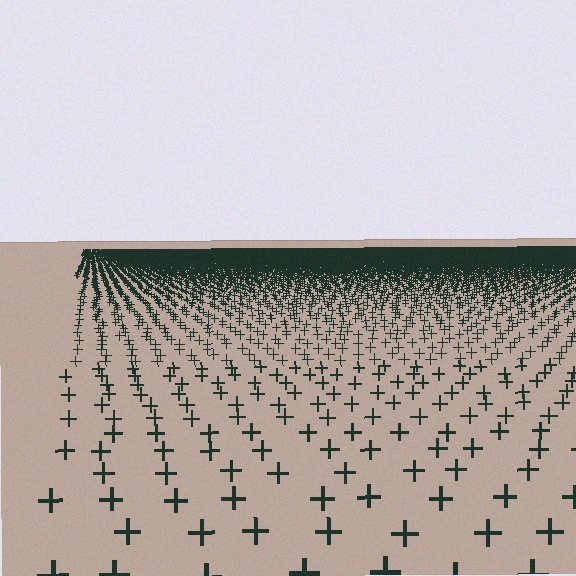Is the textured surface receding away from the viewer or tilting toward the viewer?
The surface is receding away from the viewer. Texture elements get smaller and denser toward the top.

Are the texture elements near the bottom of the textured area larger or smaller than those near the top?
Larger. Near the bottom, elements are closer to the viewer and appear at a bigger on-screen size.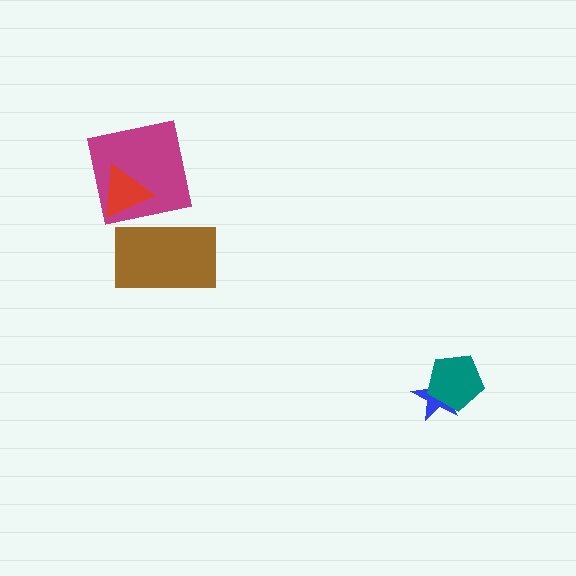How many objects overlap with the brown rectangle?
0 objects overlap with the brown rectangle.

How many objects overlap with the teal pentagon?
1 object overlaps with the teal pentagon.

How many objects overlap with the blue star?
1 object overlaps with the blue star.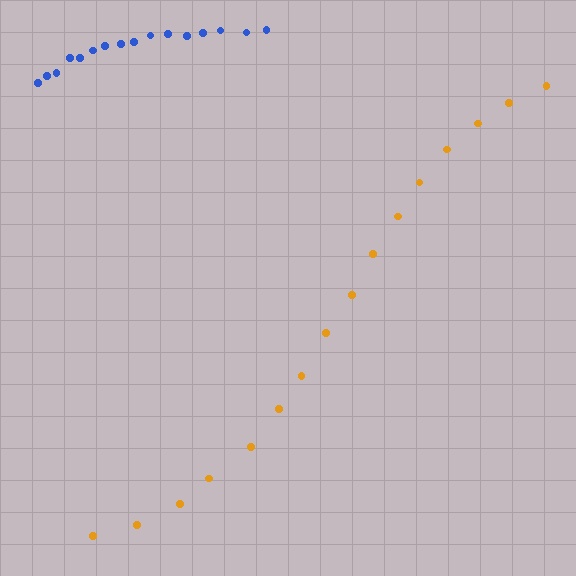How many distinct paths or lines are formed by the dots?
There are 2 distinct paths.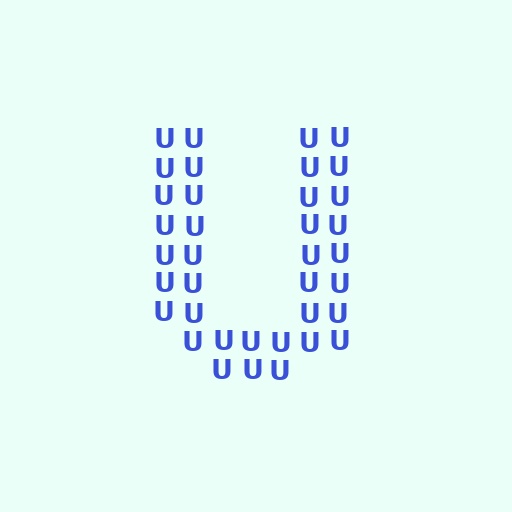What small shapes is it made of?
It is made of small letter U's.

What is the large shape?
The large shape is the letter U.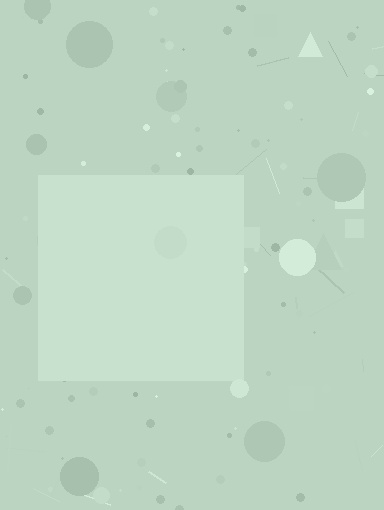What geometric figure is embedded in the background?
A square is embedded in the background.